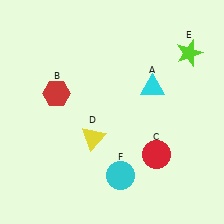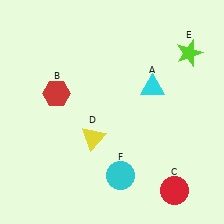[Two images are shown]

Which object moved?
The red circle (C) moved down.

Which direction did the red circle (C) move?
The red circle (C) moved down.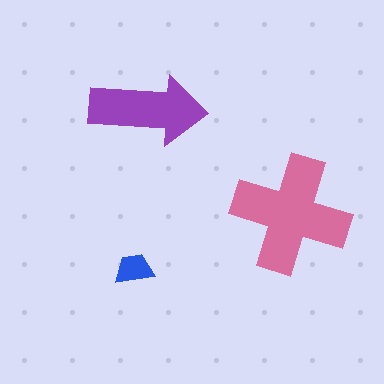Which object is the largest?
The pink cross.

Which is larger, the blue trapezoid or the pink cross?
The pink cross.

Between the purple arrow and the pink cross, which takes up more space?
The pink cross.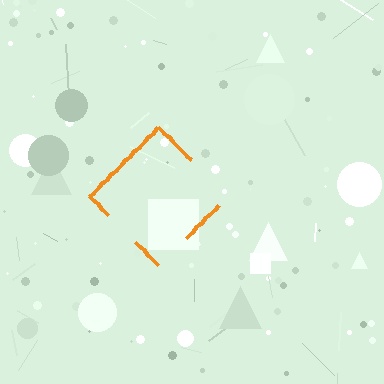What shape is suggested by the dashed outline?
The dashed outline suggests a diamond.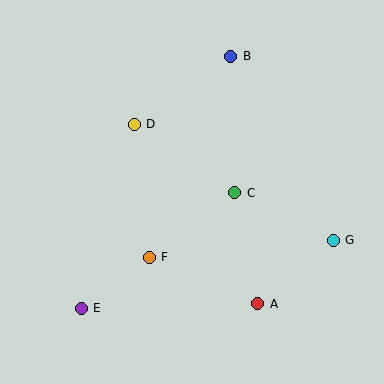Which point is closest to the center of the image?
Point C at (235, 193) is closest to the center.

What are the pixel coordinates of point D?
Point D is at (134, 124).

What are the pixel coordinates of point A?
Point A is at (258, 304).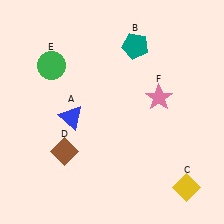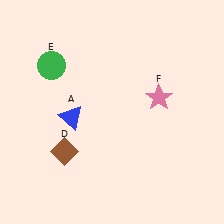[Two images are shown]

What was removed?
The yellow diamond (C), the teal pentagon (B) were removed in Image 2.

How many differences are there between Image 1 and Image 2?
There are 2 differences between the two images.